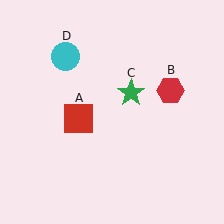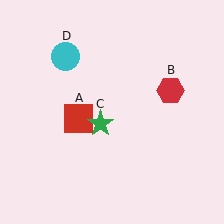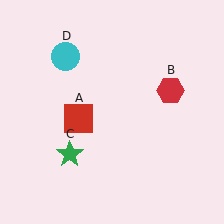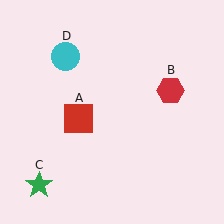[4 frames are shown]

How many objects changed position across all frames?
1 object changed position: green star (object C).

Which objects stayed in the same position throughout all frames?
Red square (object A) and red hexagon (object B) and cyan circle (object D) remained stationary.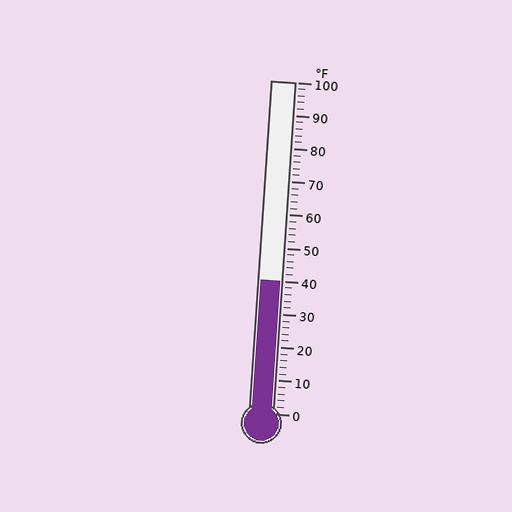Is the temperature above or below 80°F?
The temperature is below 80°F.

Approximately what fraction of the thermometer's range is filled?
The thermometer is filled to approximately 40% of its range.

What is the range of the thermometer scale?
The thermometer scale ranges from 0°F to 100°F.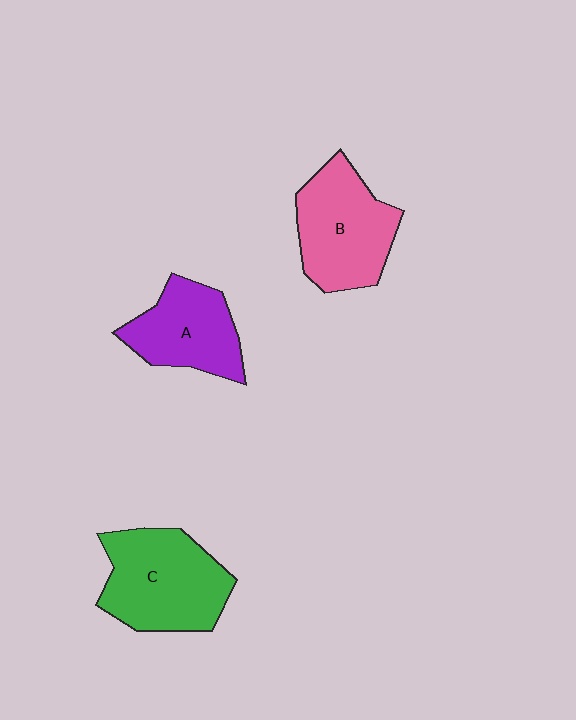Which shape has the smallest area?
Shape A (purple).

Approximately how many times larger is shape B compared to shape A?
Approximately 1.2 times.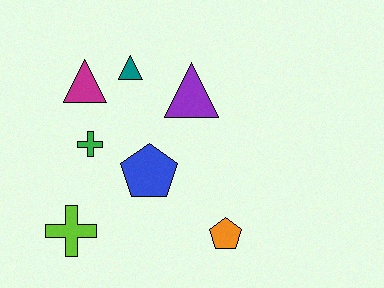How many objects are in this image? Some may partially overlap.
There are 7 objects.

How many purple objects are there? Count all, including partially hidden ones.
There is 1 purple object.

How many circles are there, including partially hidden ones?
There are no circles.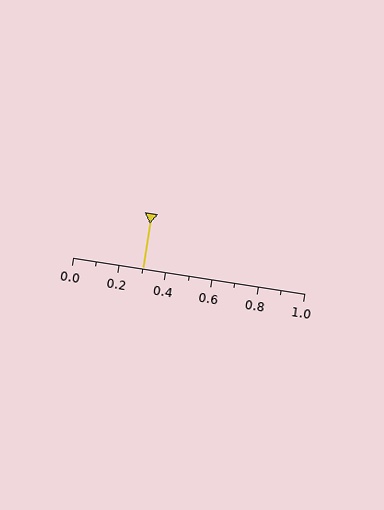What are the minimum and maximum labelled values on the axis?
The axis runs from 0.0 to 1.0.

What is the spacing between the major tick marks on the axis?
The major ticks are spaced 0.2 apart.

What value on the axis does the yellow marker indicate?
The marker indicates approximately 0.3.